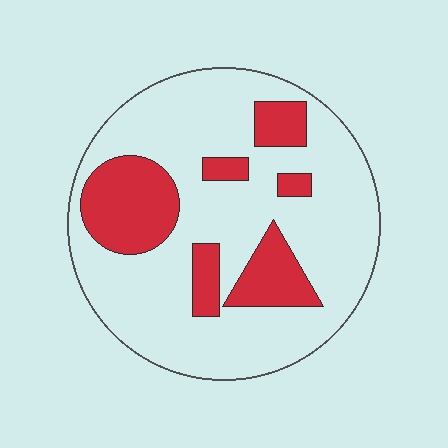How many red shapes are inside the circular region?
6.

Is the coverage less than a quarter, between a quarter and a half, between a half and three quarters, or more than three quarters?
Less than a quarter.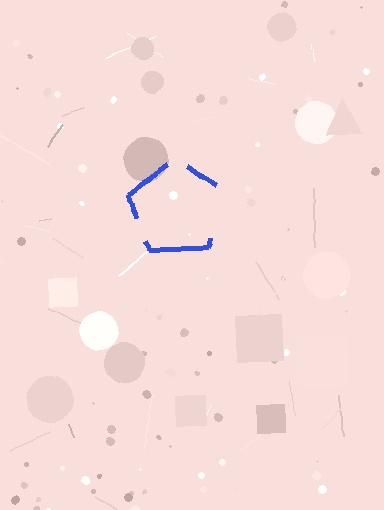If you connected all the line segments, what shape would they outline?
They would outline a pentagon.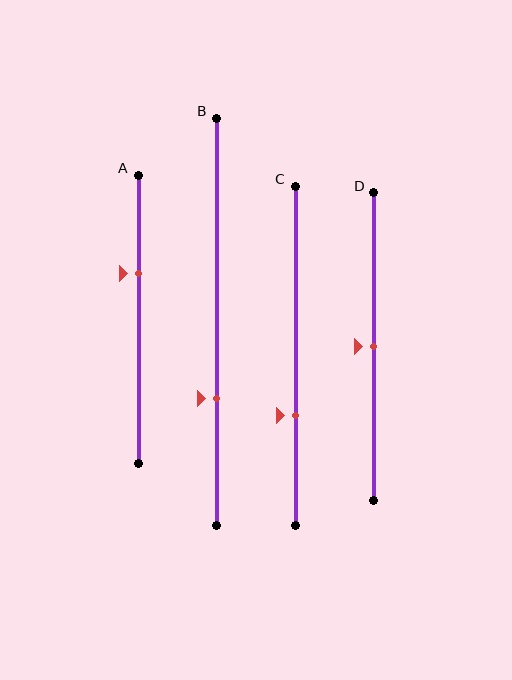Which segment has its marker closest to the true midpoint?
Segment D has its marker closest to the true midpoint.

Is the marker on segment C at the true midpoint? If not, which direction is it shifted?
No, the marker on segment C is shifted downward by about 18% of the segment length.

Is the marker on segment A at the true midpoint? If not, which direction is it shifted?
No, the marker on segment A is shifted upward by about 16% of the segment length.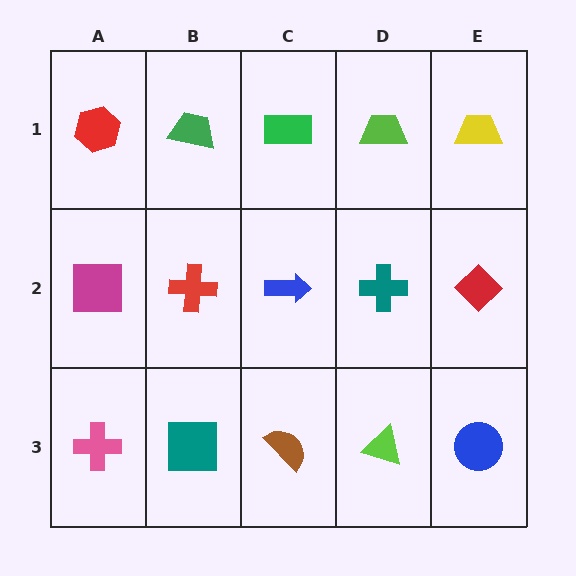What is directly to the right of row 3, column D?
A blue circle.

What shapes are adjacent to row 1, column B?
A red cross (row 2, column B), a red hexagon (row 1, column A), a green rectangle (row 1, column C).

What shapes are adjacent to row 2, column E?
A yellow trapezoid (row 1, column E), a blue circle (row 3, column E), a teal cross (row 2, column D).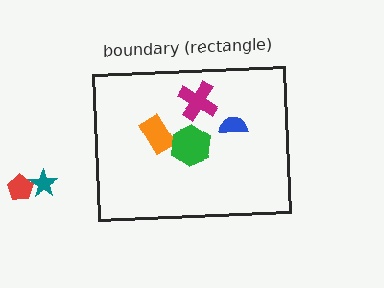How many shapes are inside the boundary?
4 inside, 2 outside.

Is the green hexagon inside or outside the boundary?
Inside.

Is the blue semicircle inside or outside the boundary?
Inside.